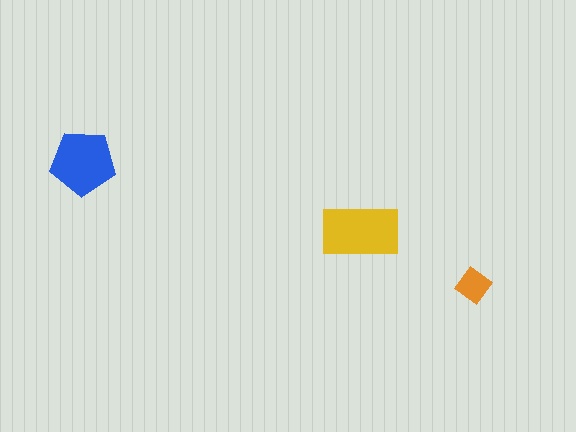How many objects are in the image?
There are 3 objects in the image.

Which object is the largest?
The yellow rectangle.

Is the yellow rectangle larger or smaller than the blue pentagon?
Larger.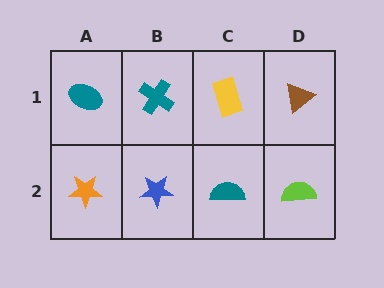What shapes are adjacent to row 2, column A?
A teal ellipse (row 1, column A), a blue star (row 2, column B).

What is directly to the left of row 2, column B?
An orange star.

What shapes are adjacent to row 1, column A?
An orange star (row 2, column A), a teal cross (row 1, column B).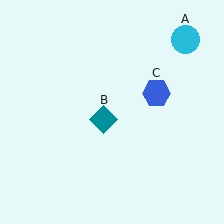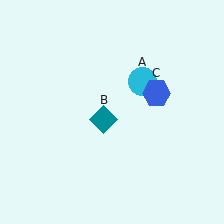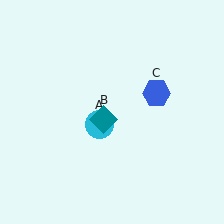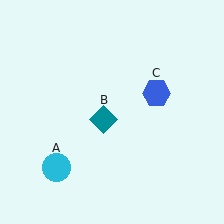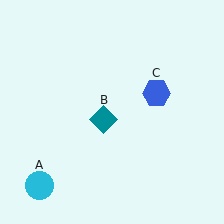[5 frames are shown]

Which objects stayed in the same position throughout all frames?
Teal diamond (object B) and blue hexagon (object C) remained stationary.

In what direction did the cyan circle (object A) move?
The cyan circle (object A) moved down and to the left.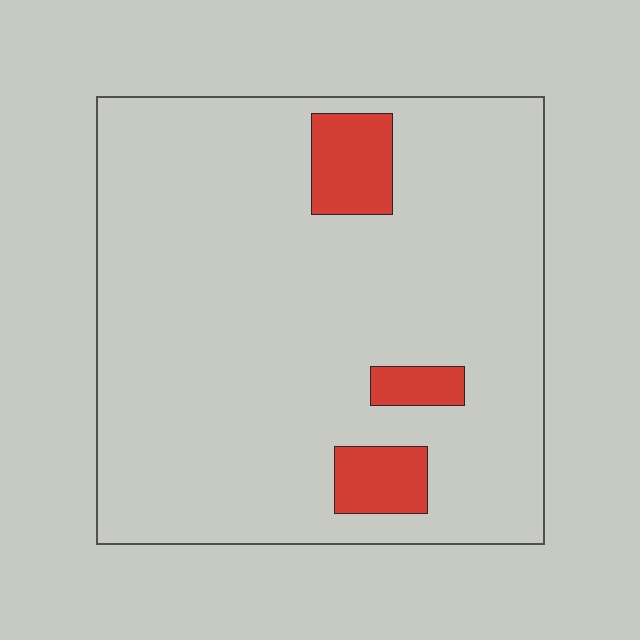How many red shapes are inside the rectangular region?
3.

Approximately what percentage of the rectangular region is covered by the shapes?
Approximately 10%.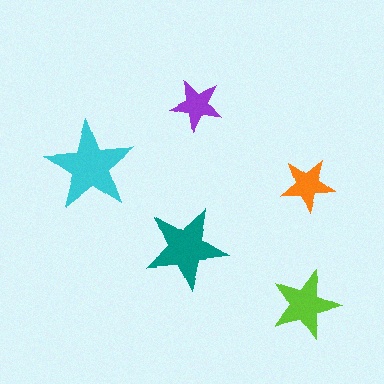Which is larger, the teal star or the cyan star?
The cyan one.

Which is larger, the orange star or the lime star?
The lime one.